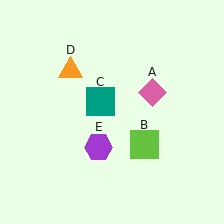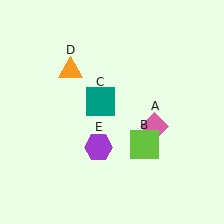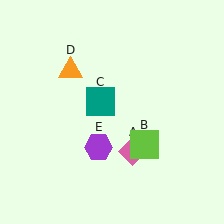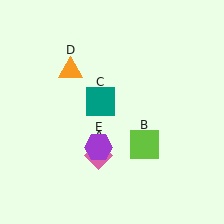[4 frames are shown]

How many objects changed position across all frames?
1 object changed position: pink diamond (object A).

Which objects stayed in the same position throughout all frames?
Lime square (object B) and teal square (object C) and orange triangle (object D) and purple hexagon (object E) remained stationary.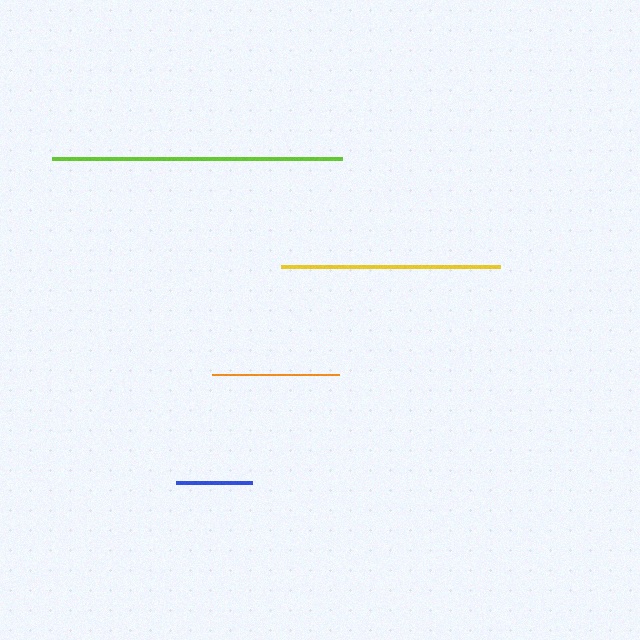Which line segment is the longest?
The lime line is the longest at approximately 290 pixels.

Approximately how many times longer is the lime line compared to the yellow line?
The lime line is approximately 1.3 times the length of the yellow line.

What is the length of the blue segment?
The blue segment is approximately 76 pixels long.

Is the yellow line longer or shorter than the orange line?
The yellow line is longer than the orange line.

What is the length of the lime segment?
The lime segment is approximately 290 pixels long.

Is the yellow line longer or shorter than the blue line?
The yellow line is longer than the blue line.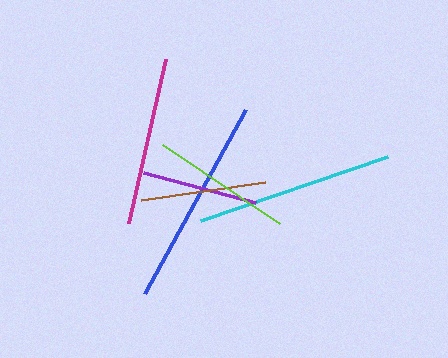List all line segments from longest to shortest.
From longest to shortest: blue, cyan, magenta, lime, brown, purple.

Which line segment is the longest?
The blue line is the longest at approximately 210 pixels.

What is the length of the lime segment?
The lime segment is approximately 141 pixels long.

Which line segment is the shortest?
The purple line is the shortest at approximately 116 pixels.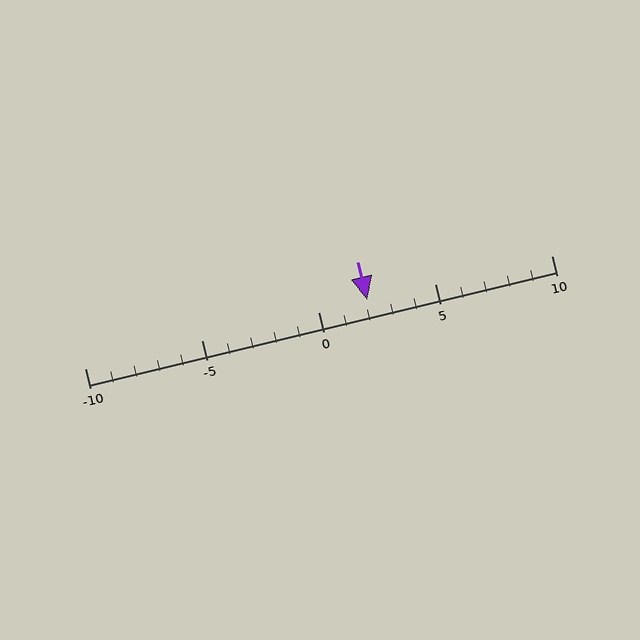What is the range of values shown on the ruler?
The ruler shows values from -10 to 10.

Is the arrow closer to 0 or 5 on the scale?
The arrow is closer to 0.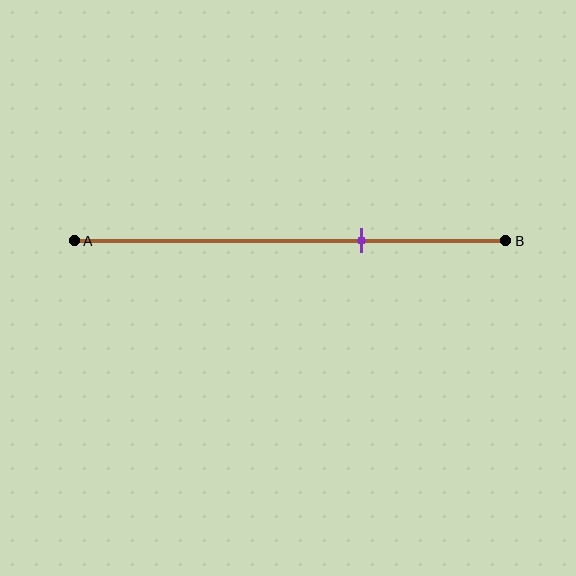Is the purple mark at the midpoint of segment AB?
No, the mark is at about 65% from A, not at the 50% midpoint.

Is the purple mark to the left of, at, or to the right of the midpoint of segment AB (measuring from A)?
The purple mark is to the right of the midpoint of segment AB.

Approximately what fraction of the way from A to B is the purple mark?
The purple mark is approximately 65% of the way from A to B.